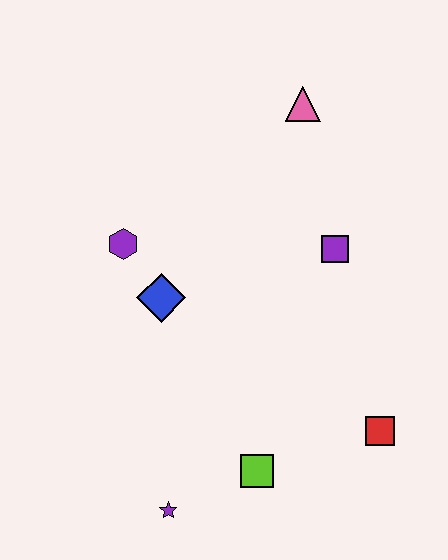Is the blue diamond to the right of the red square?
No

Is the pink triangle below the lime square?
No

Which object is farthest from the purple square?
The purple star is farthest from the purple square.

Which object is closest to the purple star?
The lime square is closest to the purple star.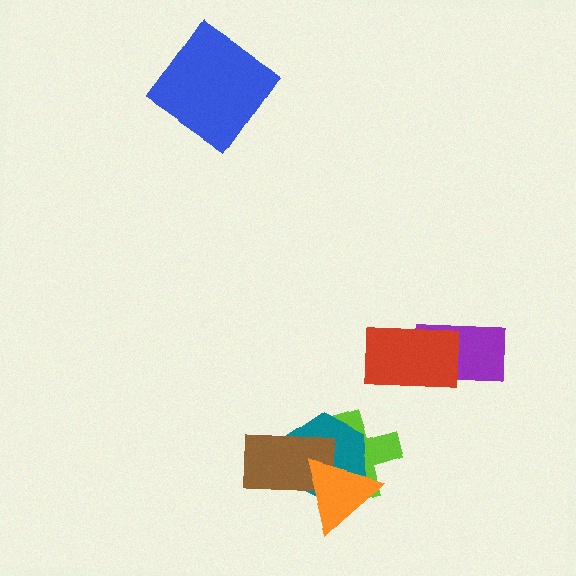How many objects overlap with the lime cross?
3 objects overlap with the lime cross.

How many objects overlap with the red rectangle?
1 object overlaps with the red rectangle.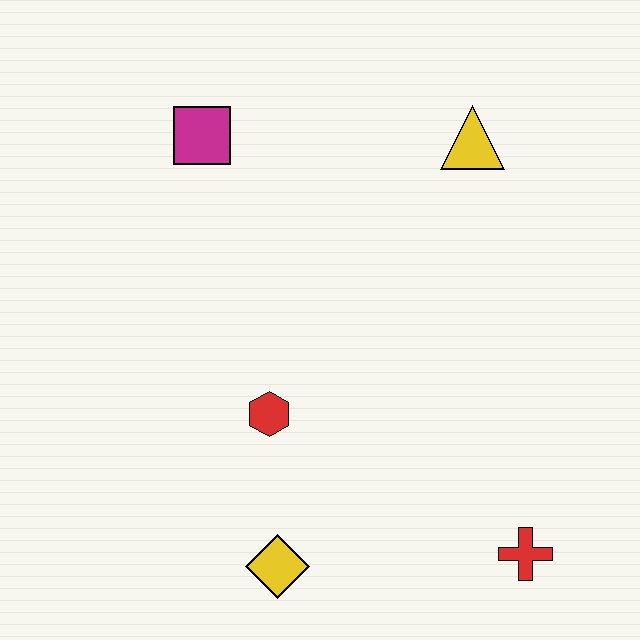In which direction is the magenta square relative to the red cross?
The magenta square is above the red cross.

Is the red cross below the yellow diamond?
No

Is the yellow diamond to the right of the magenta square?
Yes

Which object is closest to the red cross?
The yellow diamond is closest to the red cross.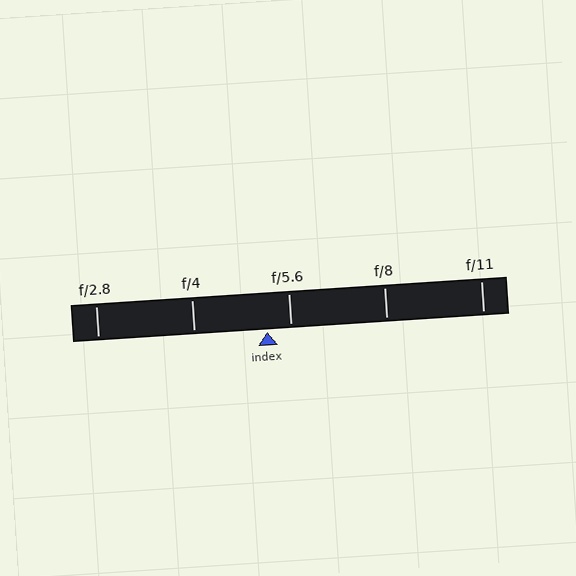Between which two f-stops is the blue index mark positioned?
The index mark is between f/4 and f/5.6.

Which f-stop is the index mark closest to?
The index mark is closest to f/5.6.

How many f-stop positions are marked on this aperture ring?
There are 5 f-stop positions marked.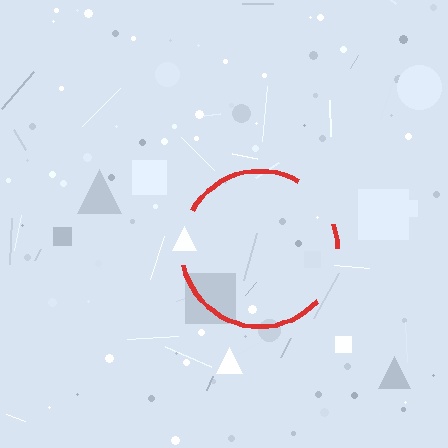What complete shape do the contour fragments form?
The contour fragments form a circle.